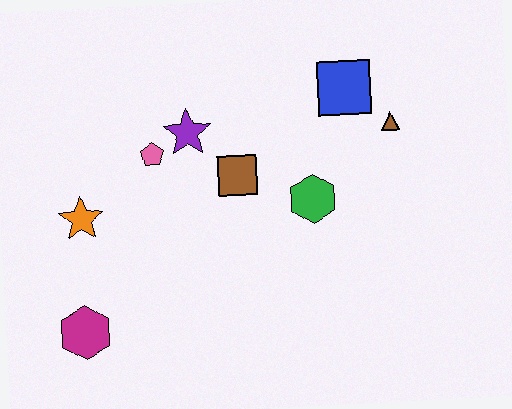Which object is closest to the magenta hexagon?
The orange star is closest to the magenta hexagon.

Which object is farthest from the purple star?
The magenta hexagon is farthest from the purple star.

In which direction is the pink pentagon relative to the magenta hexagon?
The pink pentagon is above the magenta hexagon.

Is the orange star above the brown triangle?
No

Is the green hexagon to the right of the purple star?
Yes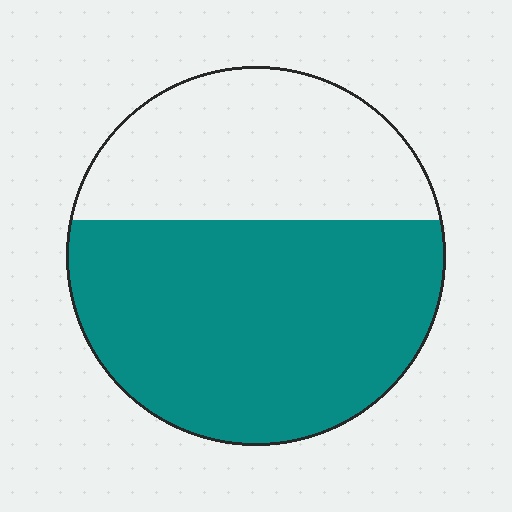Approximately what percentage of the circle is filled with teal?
Approximately 60%.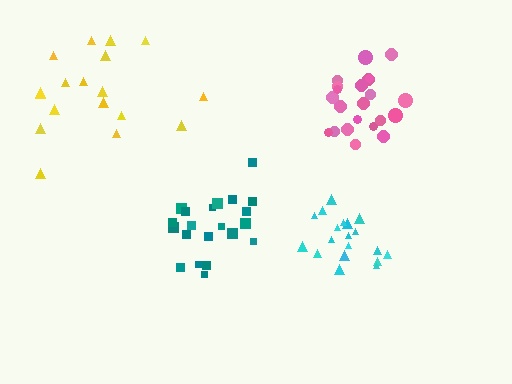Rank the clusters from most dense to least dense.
cyan, pink, teal, yellow.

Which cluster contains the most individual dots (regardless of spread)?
Pink (22).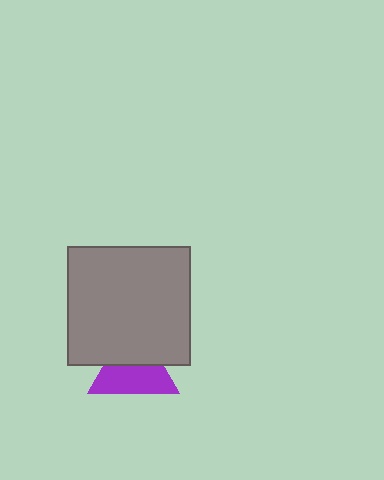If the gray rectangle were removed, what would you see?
You would see the complete purple triangle.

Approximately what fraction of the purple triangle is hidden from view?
Roughly 43% of the purple triangle is hidden behind the gray rectangle.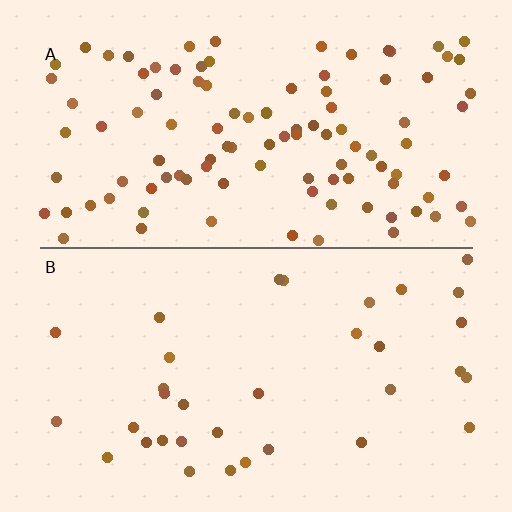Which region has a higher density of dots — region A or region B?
A (the top).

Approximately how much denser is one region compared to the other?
Approximately 3.2× — region A over region B.